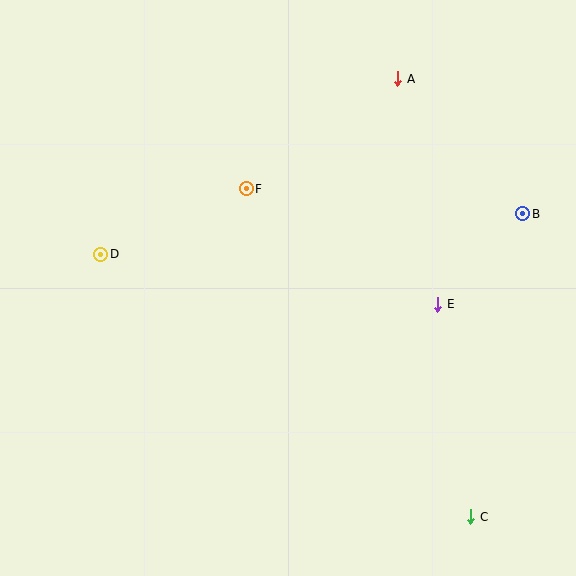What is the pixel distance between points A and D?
The distance between A and D is 345 pixels.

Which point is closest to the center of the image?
Point F at (246, 189) is closest to the center.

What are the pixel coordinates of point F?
Point F is at (246, 189).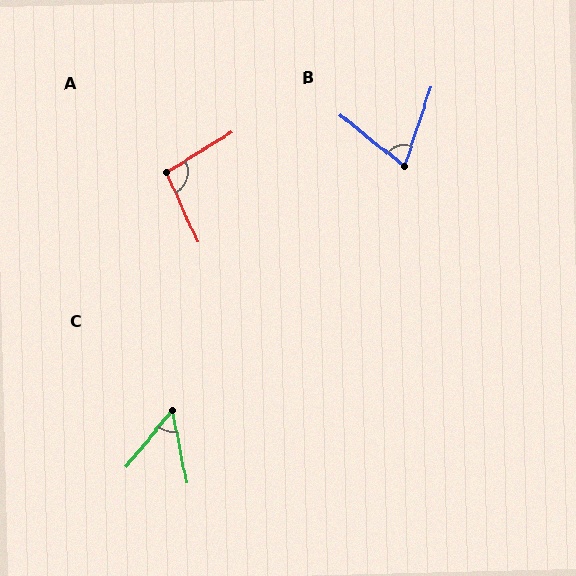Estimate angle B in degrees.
Approximately 70 degrees.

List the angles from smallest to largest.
C (50°), B (70°), A (98°).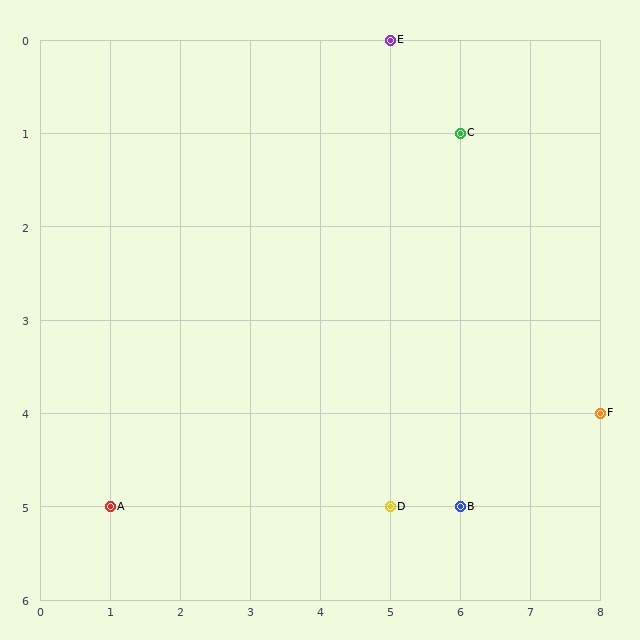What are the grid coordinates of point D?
Point D is at grid coordinates (5, 5).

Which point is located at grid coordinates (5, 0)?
Point E is at (5, 0).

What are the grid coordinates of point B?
Point B is at grid coordinates (6, 5).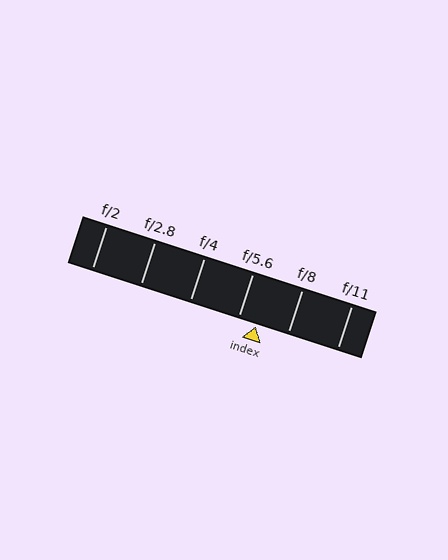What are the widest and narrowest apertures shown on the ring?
The widest aperture shown is f/2 and the narrowest is f/11.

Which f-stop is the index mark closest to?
The index mark is closest to f/5.6.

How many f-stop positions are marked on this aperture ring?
There are 6 f-stop positions marked.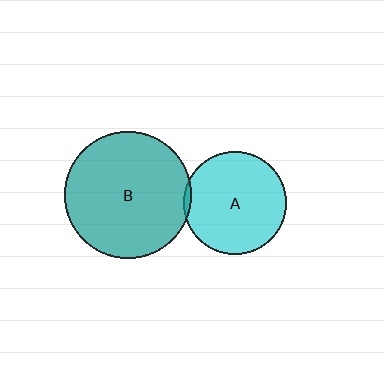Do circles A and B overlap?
Yes.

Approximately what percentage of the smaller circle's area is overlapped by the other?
Approximately 5%.